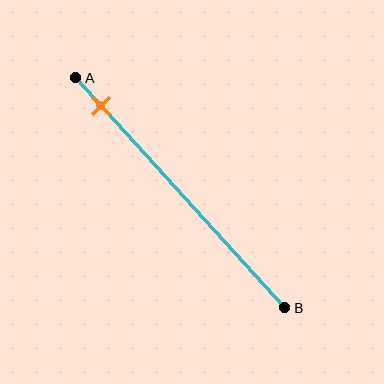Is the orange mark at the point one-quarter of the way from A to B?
No, the mark is at about 10% from A, not at the 25% one-quarter point.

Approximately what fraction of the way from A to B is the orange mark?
The orange mark is approximately 10% of the way from A to B.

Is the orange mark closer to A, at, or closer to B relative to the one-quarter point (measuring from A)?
The orange mark is closer to point A than the one-quarter point of segment AB.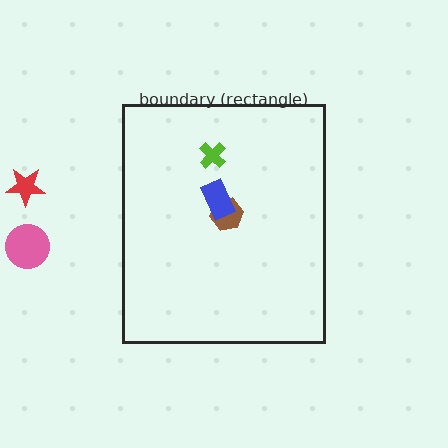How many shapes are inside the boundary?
3 inside, 2 outside.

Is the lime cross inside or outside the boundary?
Inside.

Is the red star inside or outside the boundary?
Outside.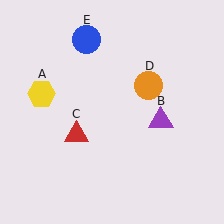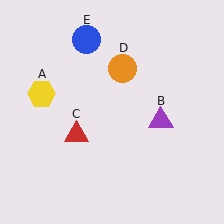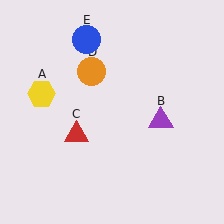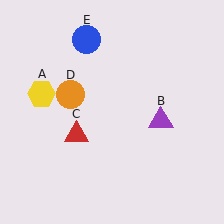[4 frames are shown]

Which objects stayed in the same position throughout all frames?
Yellow hexagon (object A) and purple triangle (object B) and red triangle (object C) and blue circle (object E) remained stationary.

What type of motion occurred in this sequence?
The orange circle (object D) rotated counterclockwise around the center of the scene.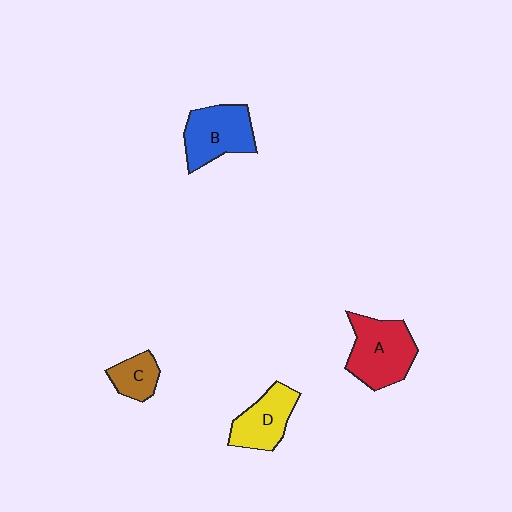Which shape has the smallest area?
Shape C (brown).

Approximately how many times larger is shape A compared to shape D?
Approximately 1.4 times.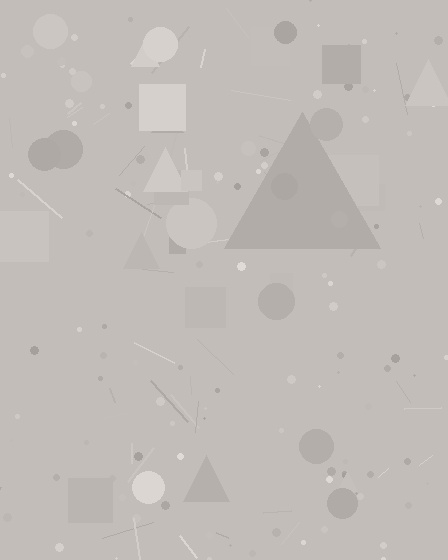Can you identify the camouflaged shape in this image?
The camouflaged shape is a triangle.